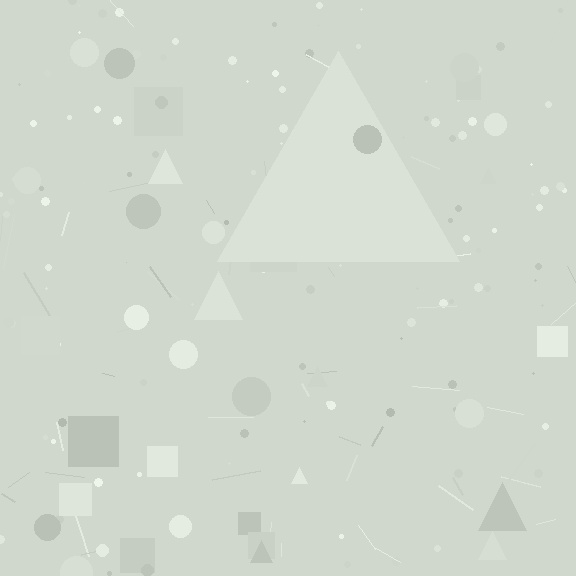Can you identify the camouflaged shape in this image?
The camouflaged shape is a triangle.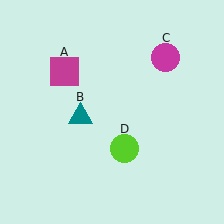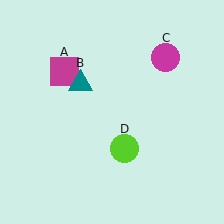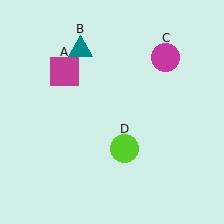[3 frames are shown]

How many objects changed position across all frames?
1 object changed position: teal triangle (object B).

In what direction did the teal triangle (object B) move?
The teal triangle (object B) moved up.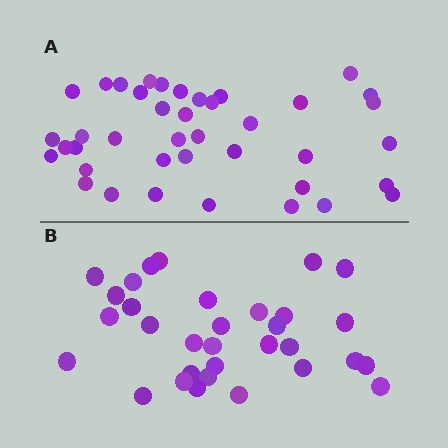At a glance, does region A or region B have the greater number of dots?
Region A (the top region) has more dots.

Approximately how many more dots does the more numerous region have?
Region A has roughly 8 or so more dots than region B.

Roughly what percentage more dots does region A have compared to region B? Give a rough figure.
About 25% more.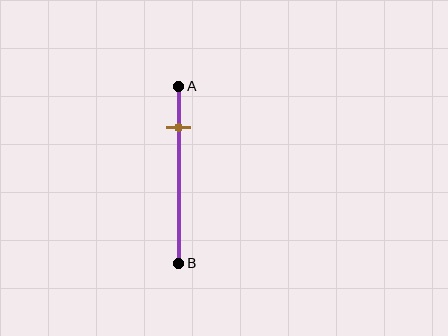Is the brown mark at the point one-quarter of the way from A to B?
Yes, the mark is approximately at the one-quarter point.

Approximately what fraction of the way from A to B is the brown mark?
The brown mark is approximately 25% of the way from A to B.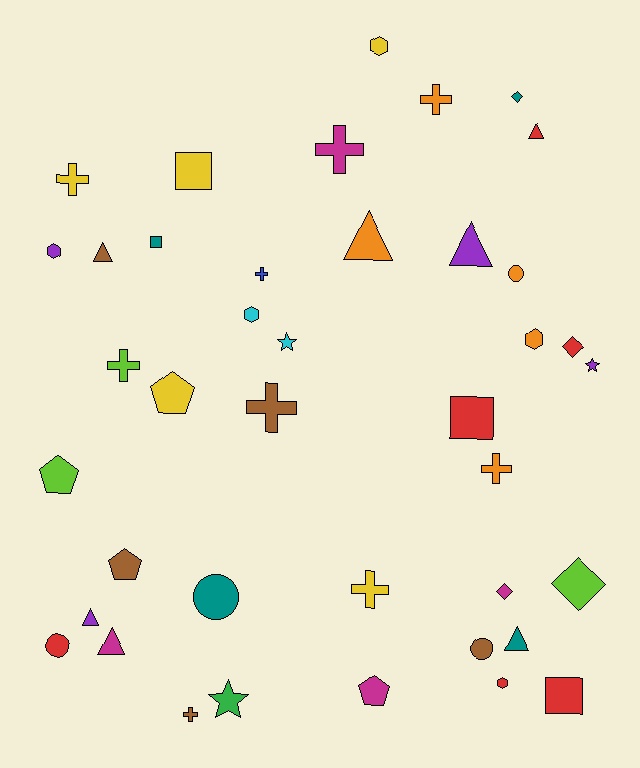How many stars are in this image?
There are 3 stars.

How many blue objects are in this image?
There is 1 blue object.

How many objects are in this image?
There are 40 objects.